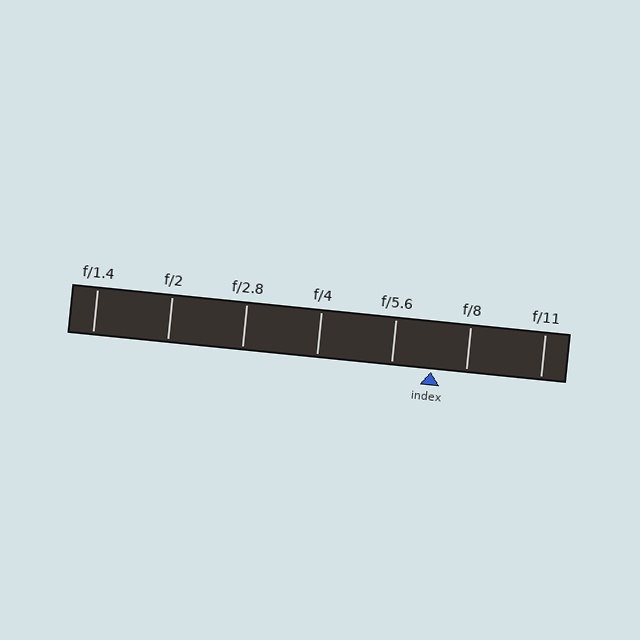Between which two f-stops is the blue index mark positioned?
The index mark is between f/5.6 and f/8.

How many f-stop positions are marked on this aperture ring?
There are 7 f-stop positions marked.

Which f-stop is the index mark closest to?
The index mark is closest to f/8.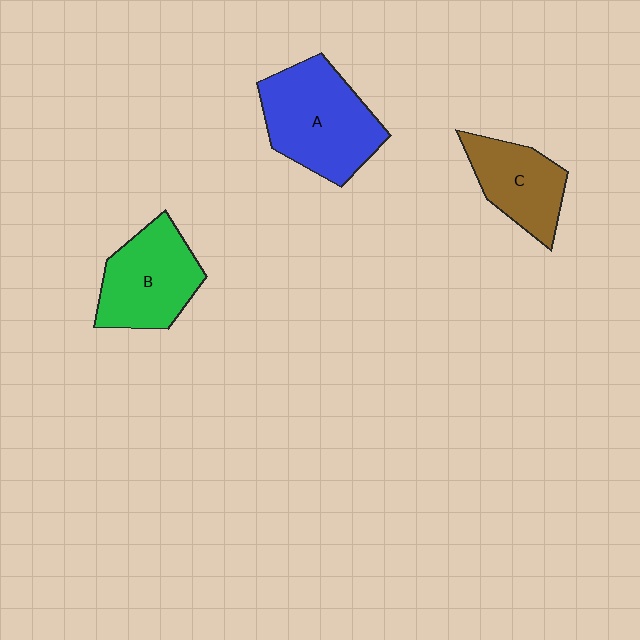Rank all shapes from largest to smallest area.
From largest to smallest: A (blue), B (green), C (brown).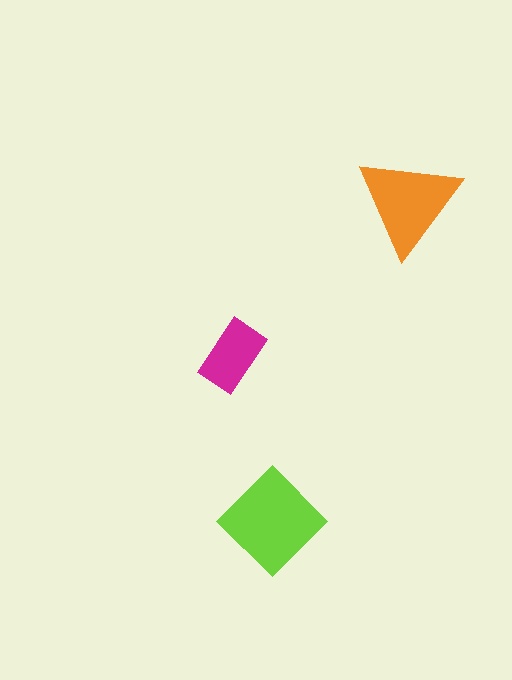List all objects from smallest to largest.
The magenta rectangle, the orange triangle, the lime diamond.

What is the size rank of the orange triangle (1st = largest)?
2nd.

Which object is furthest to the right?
The orange triangle is rightmost.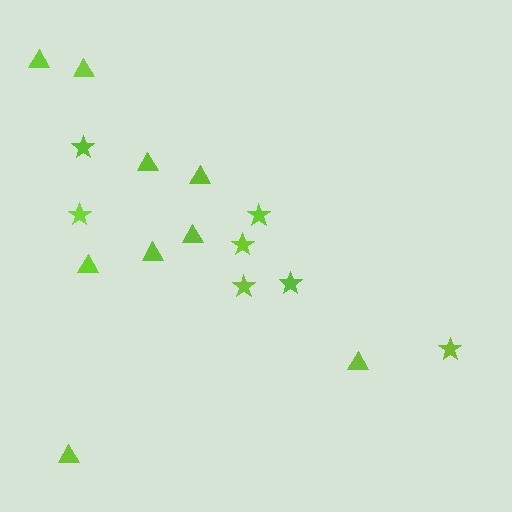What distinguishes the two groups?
There are 2 groups: one group of stars (7) and one group of triangles (9).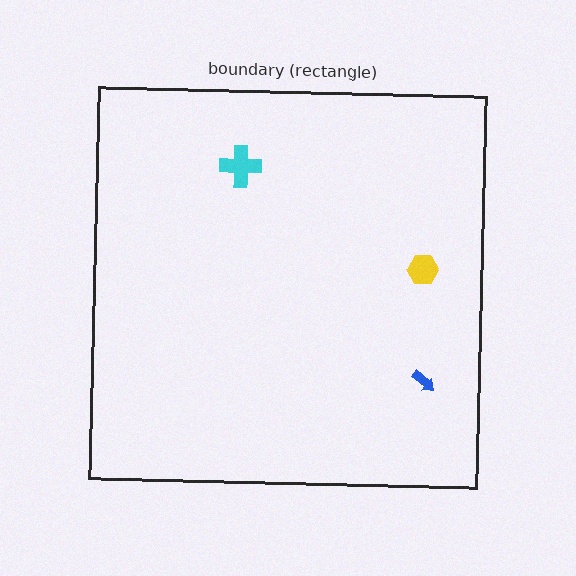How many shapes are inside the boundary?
3 inside, 0 outside.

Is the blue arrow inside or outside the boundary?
Inside.